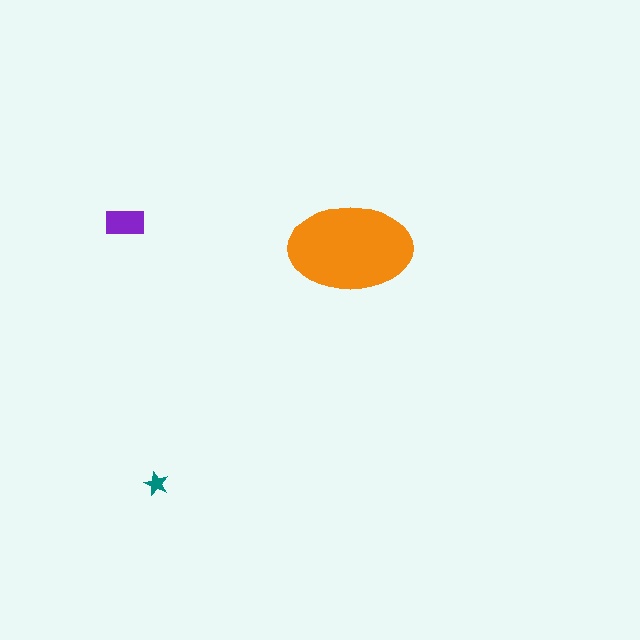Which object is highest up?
The purple rectangle is topmost.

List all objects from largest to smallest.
The orange ellipse, the purple rectangle, the teal star.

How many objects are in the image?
There are 3 objects in the image.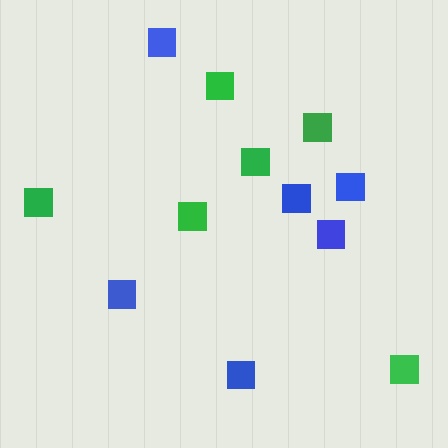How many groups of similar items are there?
There are 2 groups: one group of green squares (6) and one group of blue squares (6).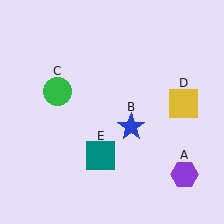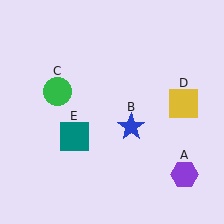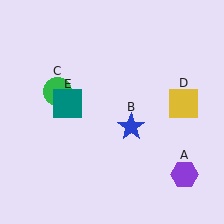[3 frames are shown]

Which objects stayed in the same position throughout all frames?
Purple hexagon (object A) and blue star (object B) and green circle (object C) and yellow square (object D) remained stationary.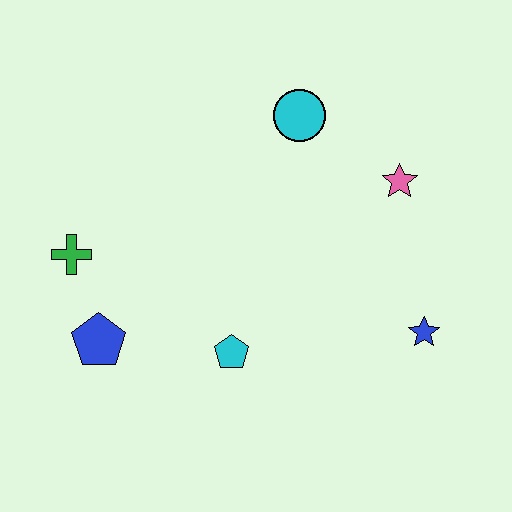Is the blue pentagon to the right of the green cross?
Yes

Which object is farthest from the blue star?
The green cross is farthest from the blue star.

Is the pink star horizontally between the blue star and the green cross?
Yes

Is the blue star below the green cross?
Yes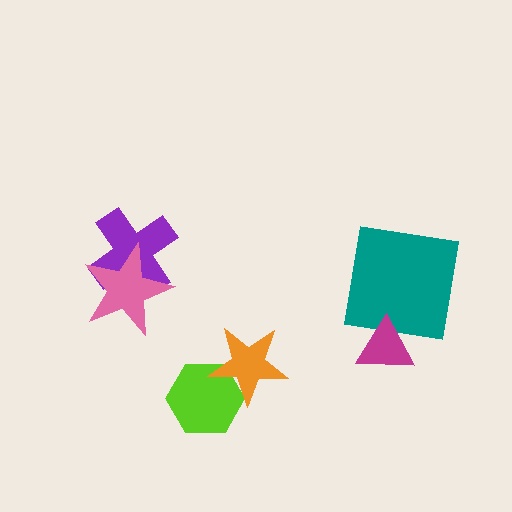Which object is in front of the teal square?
The magenta triangle is in front of the teal square.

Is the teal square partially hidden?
Yes, it is partially covered by another shape.